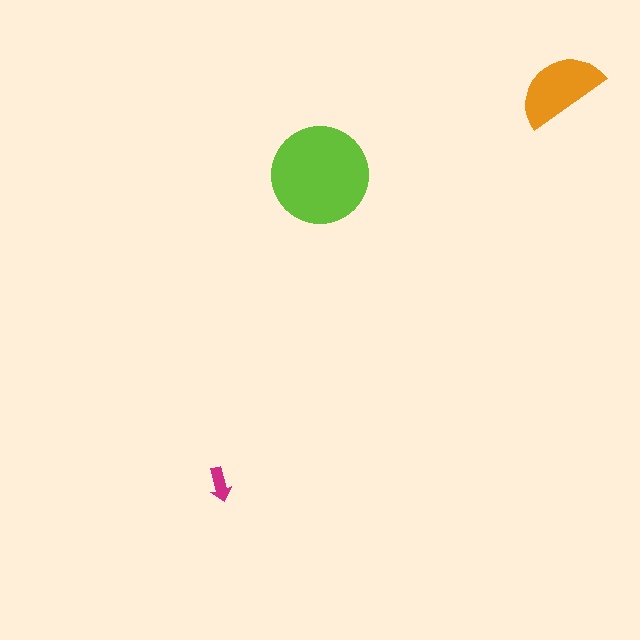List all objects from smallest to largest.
The magenta arrow, the orange semicircle, the lime circle.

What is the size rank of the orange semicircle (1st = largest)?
2nd.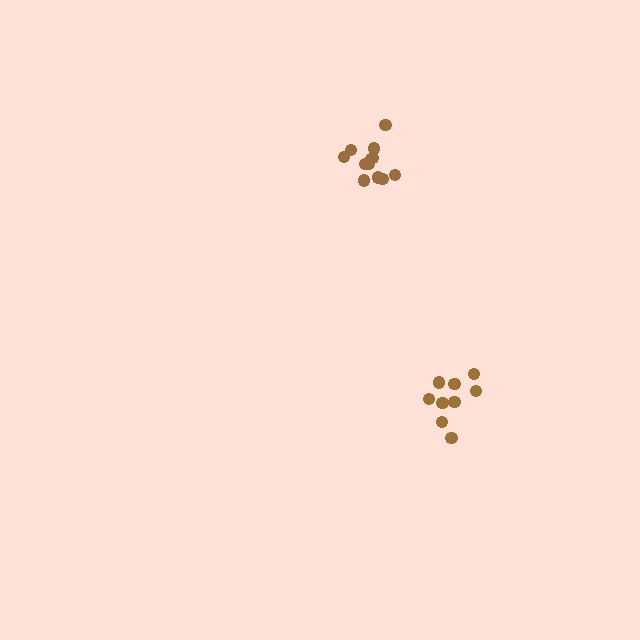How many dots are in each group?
Group 1: 12 dots, Group 2: 9 dots (21 total).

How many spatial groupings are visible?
There are 2 spatial groupings.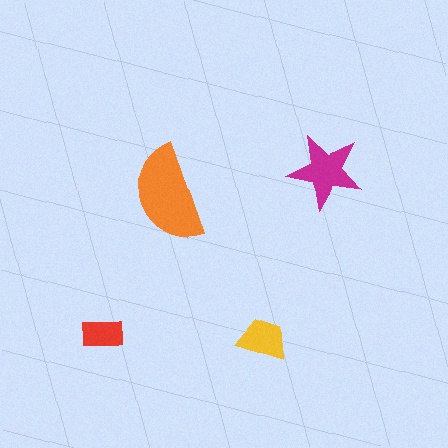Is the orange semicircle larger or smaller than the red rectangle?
Larger.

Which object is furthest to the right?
The magenta star is rightmost.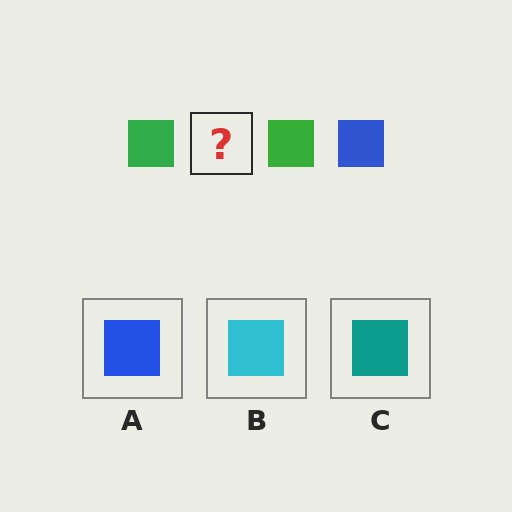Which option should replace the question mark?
Option A.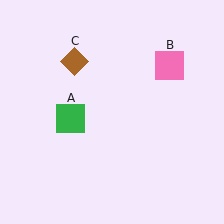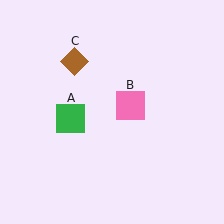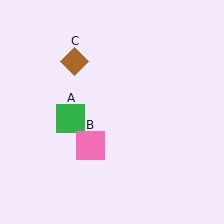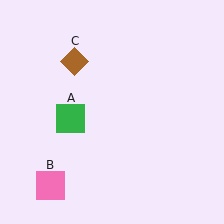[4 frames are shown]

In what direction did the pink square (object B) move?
The pink square (object B) moved down and to the left.